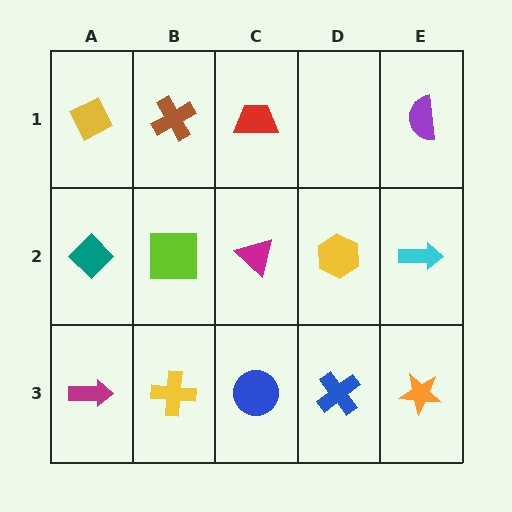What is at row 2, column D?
A yellow hexagon.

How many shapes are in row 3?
5 shapes.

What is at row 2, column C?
A magenta triangle.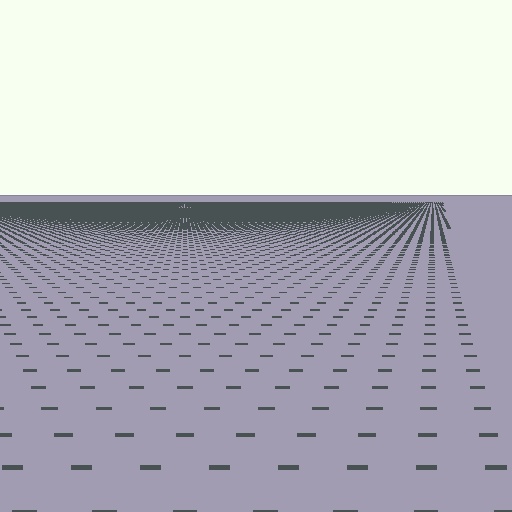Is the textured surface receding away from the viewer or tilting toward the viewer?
The surface is receding away from the viewer. Texture elements get smaller and denser toward the top.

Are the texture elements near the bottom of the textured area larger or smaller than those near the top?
Larger. Near the bottom, elements are closer to the viewer and appear at a bigger on-screen size.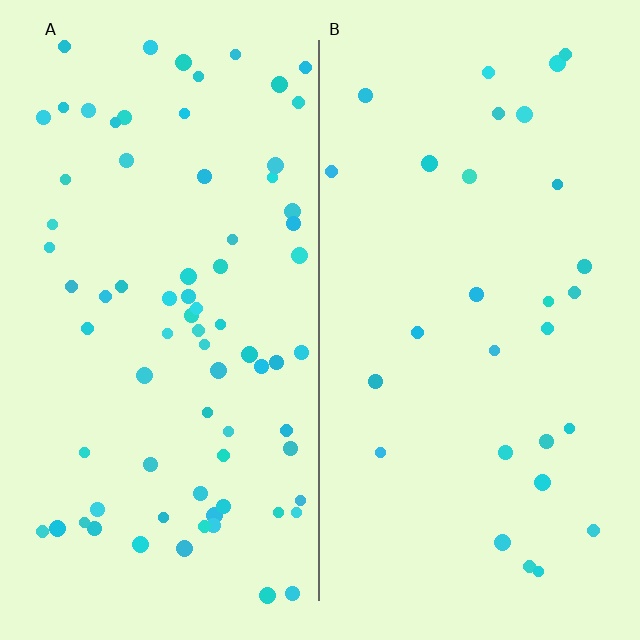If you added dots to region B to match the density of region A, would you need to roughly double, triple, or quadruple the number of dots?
Approximately triple.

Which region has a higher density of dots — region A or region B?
A (the left).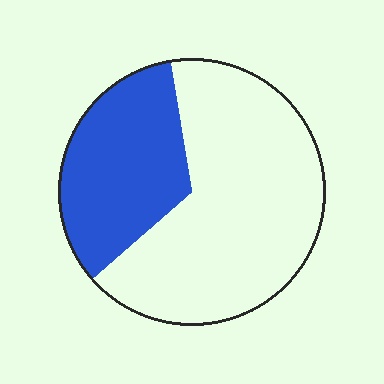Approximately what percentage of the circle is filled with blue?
Approximately 35%.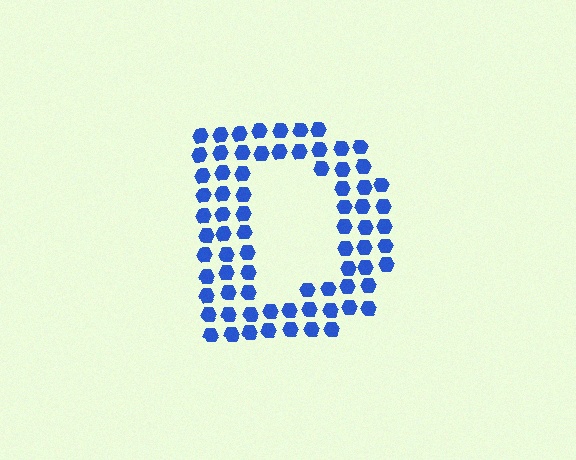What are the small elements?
The small elements are hexagons.